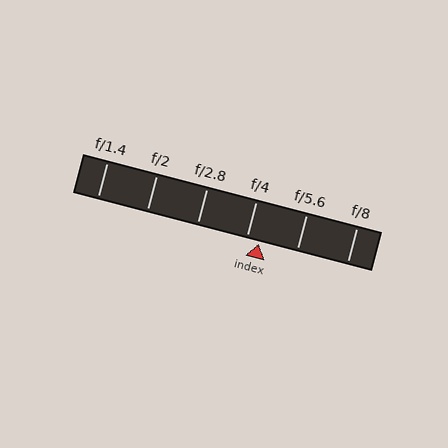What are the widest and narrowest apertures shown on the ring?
The widest aperture shown is f/1.4 and the narrowest is f/8.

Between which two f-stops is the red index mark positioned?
The index mark is between f/4 and f/5.6.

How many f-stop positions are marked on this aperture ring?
There are 6 f-stop positions marked.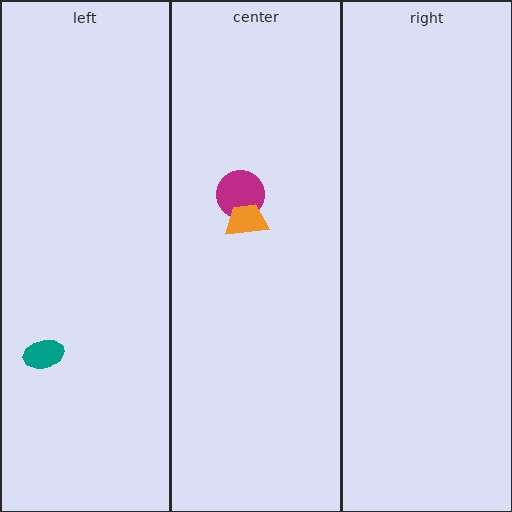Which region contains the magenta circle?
The center region.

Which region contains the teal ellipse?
The left region.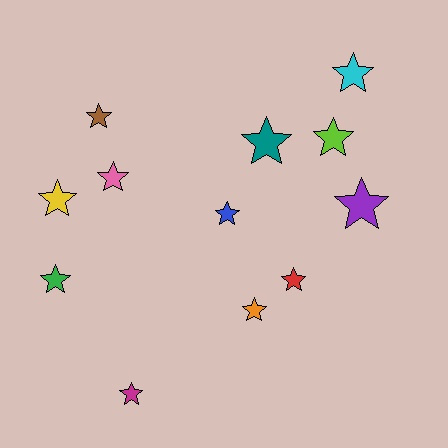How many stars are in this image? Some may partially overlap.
There are 12 stars.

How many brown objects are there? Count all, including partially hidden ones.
There is 1 brown object.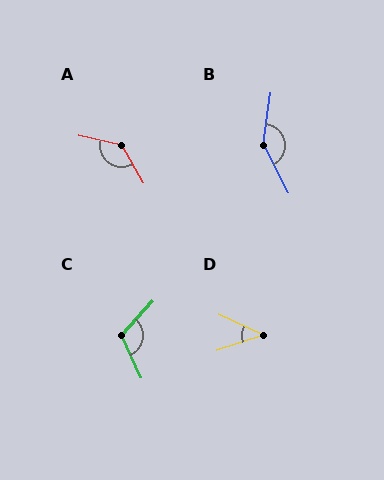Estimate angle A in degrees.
Approximately 131 degrees.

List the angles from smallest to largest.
D (43°), C (113°), A (131°), B (145°).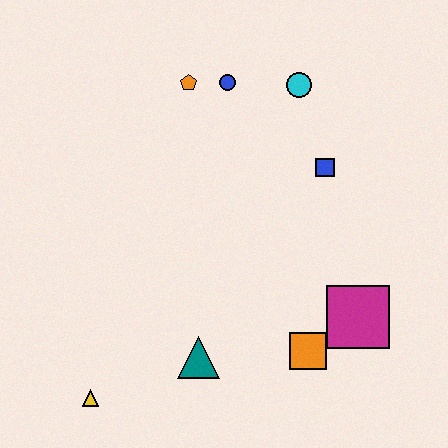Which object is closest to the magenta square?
The orange square is closest to the magenta square.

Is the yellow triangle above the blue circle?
No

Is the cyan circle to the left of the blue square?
Yes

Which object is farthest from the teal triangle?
The cyan circle is farthest from the teal triangle.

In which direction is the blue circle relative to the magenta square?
The blue circle is above the magenta square.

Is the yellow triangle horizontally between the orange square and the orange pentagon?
No